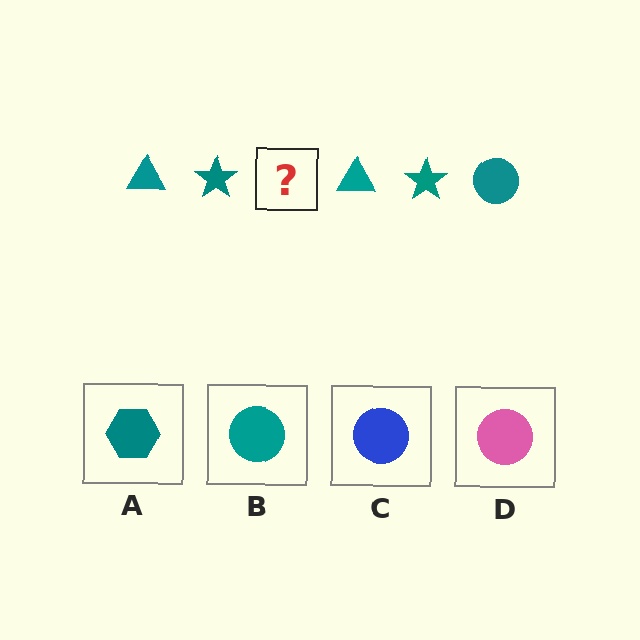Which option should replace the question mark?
Option B.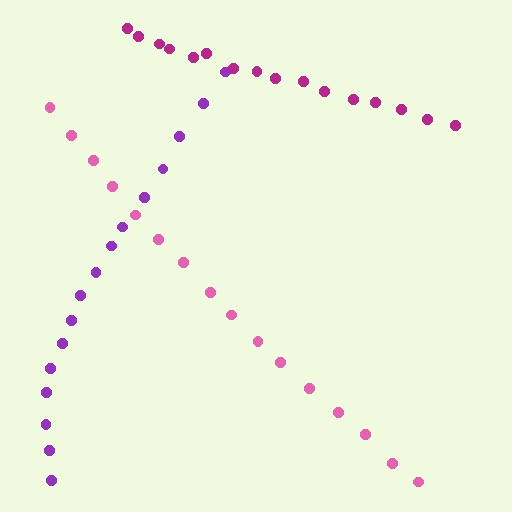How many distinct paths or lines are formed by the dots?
There are 3 distinct paths.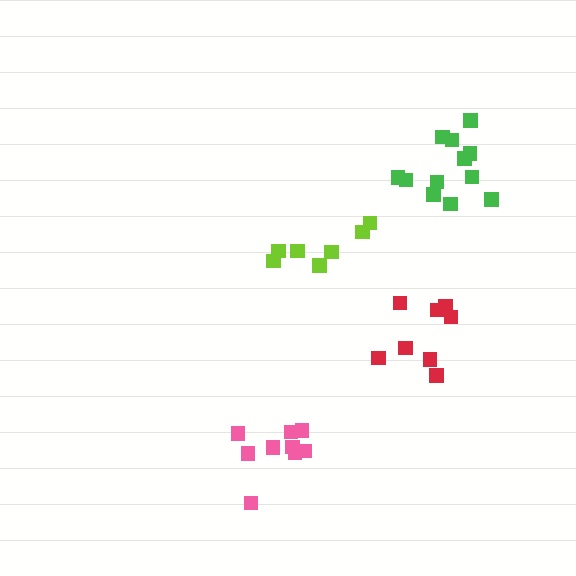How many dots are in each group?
Group 1: 12 dots, Group 2: 8 dots, Group 3: 9 dots, Group 4: 7 dots (36 total).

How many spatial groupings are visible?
There are 4 spatial groupings.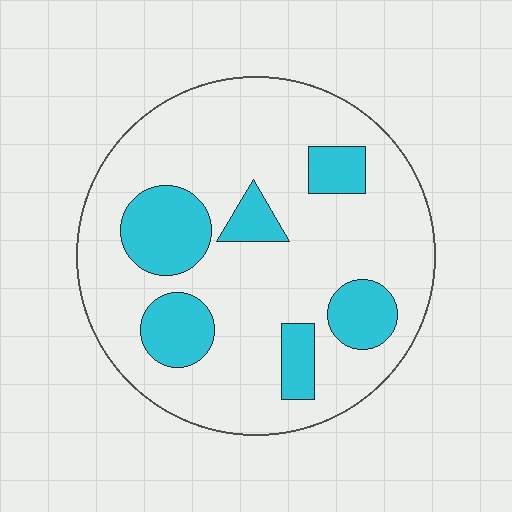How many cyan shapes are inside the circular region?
6.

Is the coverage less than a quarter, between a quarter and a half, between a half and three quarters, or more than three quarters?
Less than a quarter.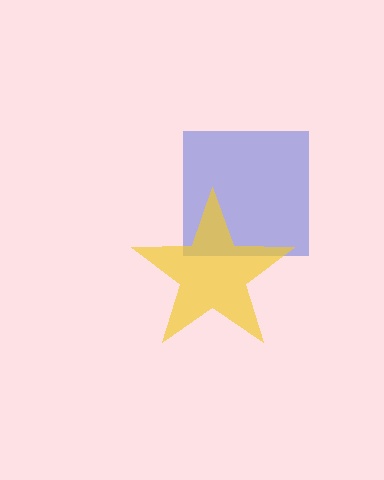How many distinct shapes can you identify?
There are 2 distinct shapes: a blue square, a yellow star.